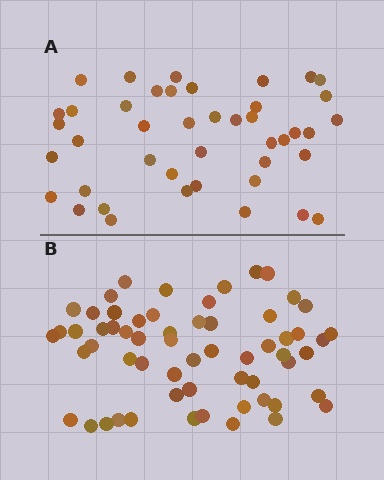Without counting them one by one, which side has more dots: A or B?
Region B (the bottom region) has more dots.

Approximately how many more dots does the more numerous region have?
Region B has approximately 15 more dots than region A.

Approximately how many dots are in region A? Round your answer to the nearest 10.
About 40 dots. (The exact count is 43, which rounds to 40.)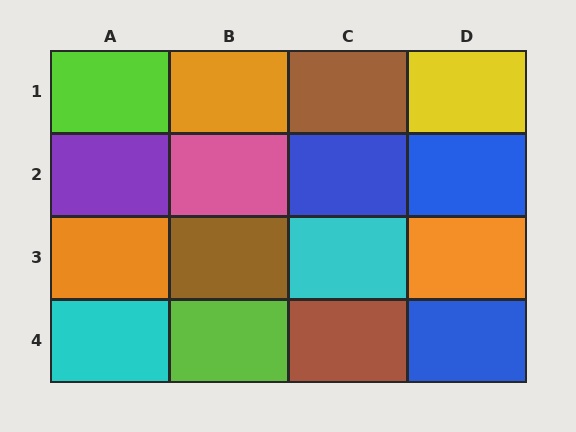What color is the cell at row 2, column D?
Blue.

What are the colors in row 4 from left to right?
Cyan, lime, brown, blue.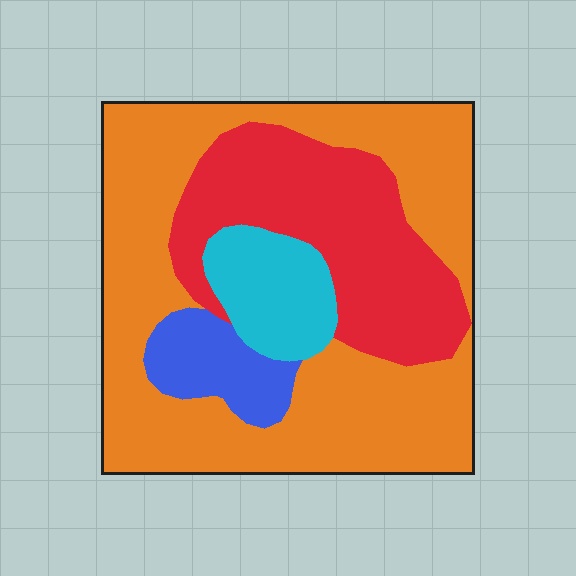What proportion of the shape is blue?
Blue covers 8% of the shape.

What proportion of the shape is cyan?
Cyan covers around 10% of the shape.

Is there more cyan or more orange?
Orange.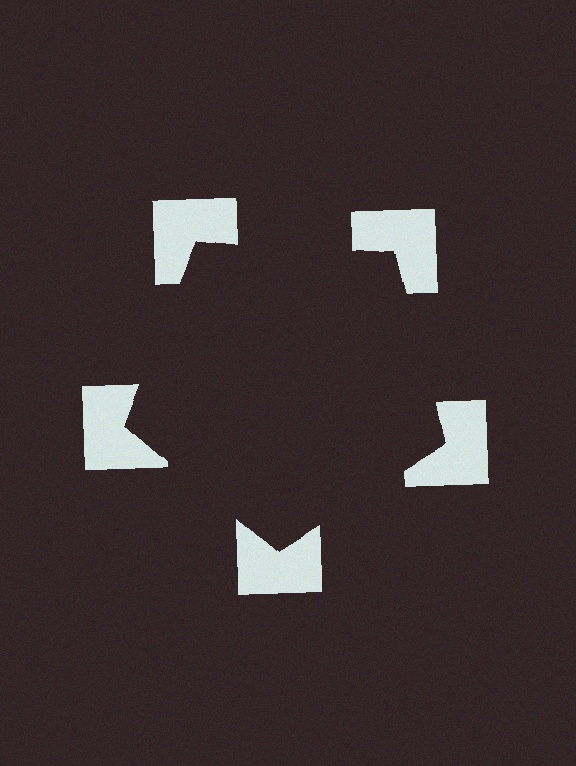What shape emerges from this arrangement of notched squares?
An illusory pentagon — its edges are inferred from the aligned wedge cuts in the notched squares, not physically drawn.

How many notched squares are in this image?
There are 5 — one at each vertex of the illusory pentagon.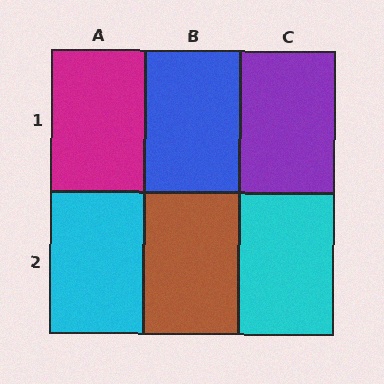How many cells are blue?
1 cell is blue.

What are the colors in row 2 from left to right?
Cyan, brown, cyan.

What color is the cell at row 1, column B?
Blue.